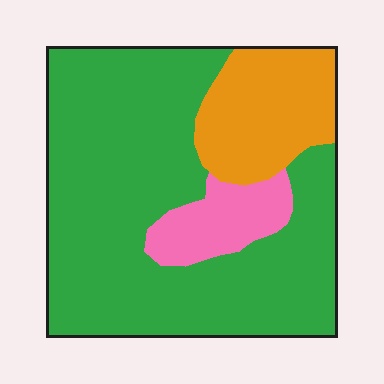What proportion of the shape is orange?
Orange covers 19% of the shape.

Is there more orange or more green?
Green.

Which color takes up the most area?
Green, at roughly 70%.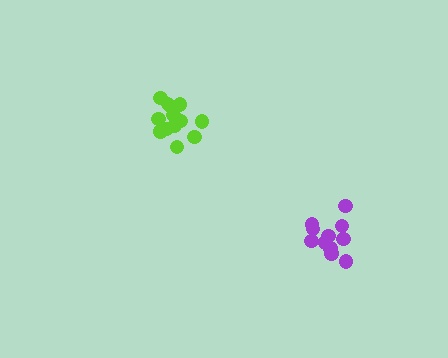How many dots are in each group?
Group 1: 11 dots, Group 2: 13 dots (24 total).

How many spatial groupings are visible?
There are 2 spatial groupings.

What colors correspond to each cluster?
The clusters are colored: purple, lime.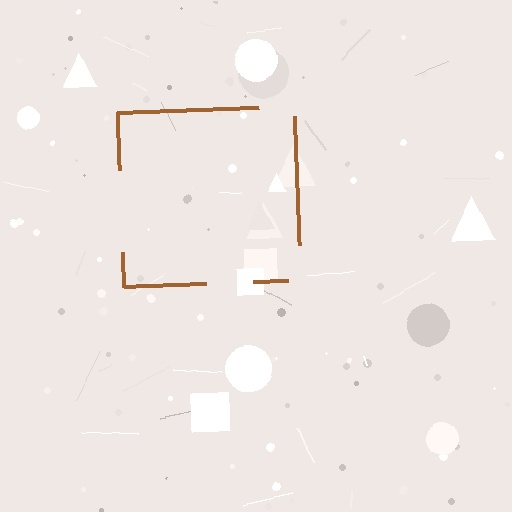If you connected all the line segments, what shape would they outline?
They would outline a square.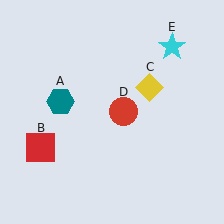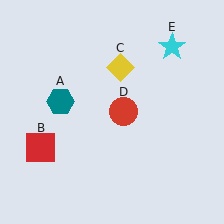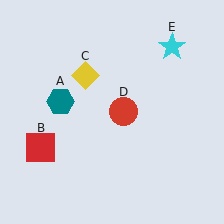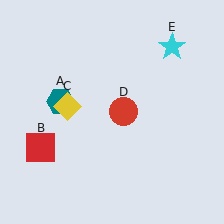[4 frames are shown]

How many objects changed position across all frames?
1 object changed position: yellow diamond (object C).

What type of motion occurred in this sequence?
The yellow diamond (object C) rotated counterclockwise around the center of the scene.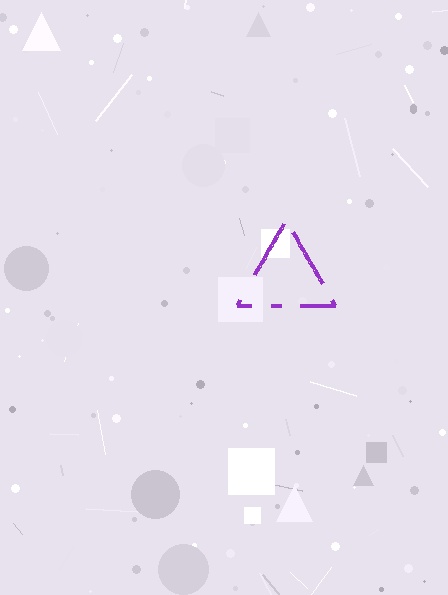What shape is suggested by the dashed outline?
The dashed outline suggests a triangle.